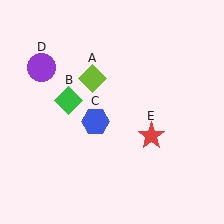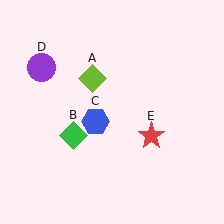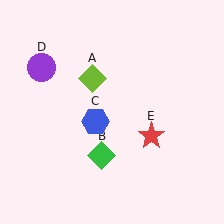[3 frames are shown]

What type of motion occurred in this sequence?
The green diamond (object B) rotated counterclockwise around the center of the scene.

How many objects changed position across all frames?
1 object changed position: green diamond (object B).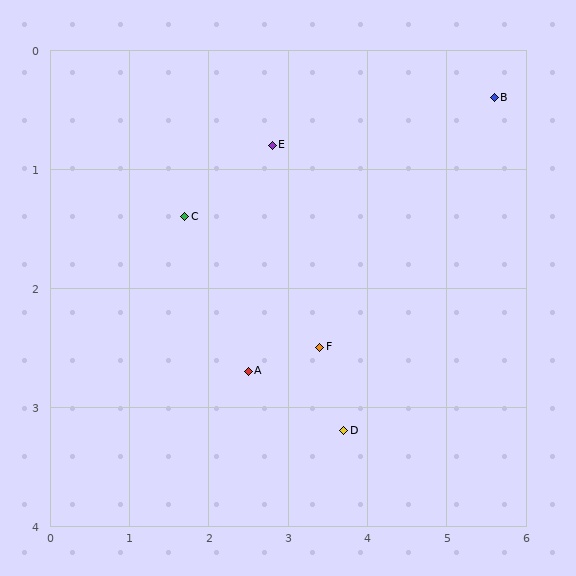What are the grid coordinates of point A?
Point A is at approximately (2.5, 2.7).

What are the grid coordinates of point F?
Point F is at approximately (3.4, 2.5).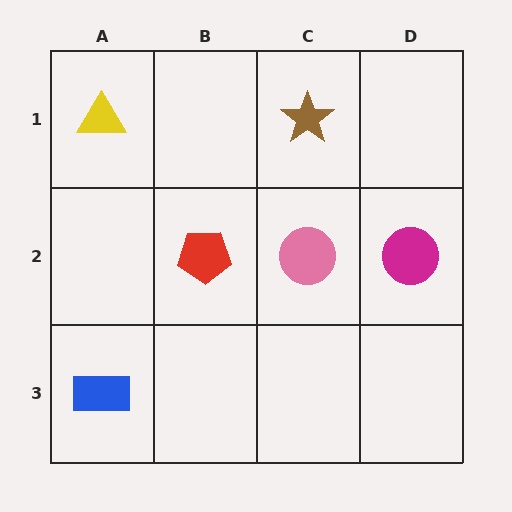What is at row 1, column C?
A brown star.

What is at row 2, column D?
A magenta circle.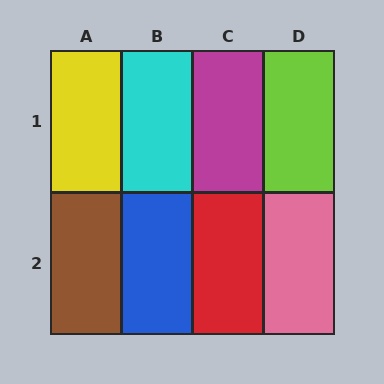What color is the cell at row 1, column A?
Yellow.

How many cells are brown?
1 cell is brown.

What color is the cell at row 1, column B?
Cyan.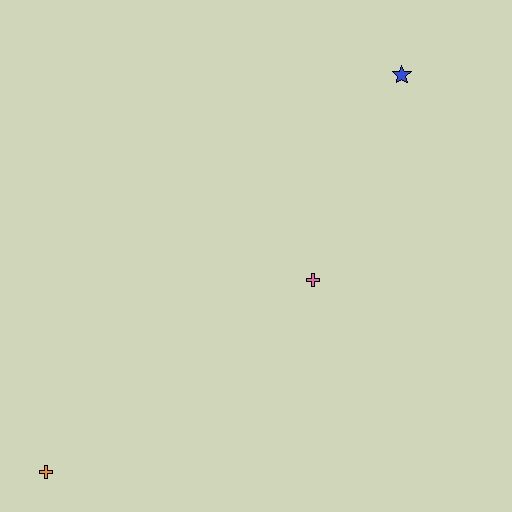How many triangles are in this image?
There are no triangles.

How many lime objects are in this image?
There are no lime objects.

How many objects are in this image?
There are 3 objects.